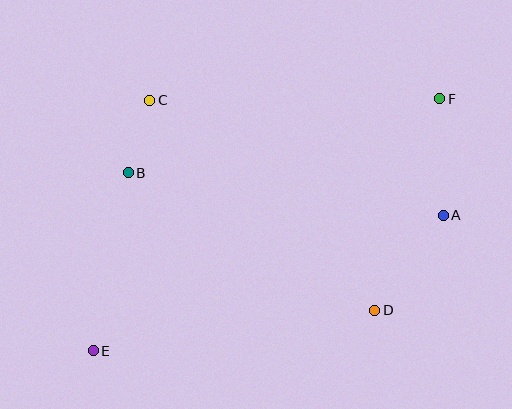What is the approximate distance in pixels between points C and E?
The distance between C and E is approximately 257 pixels.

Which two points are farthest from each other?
Points E and F are farthest from each other.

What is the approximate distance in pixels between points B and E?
The distance between B and E is approximately 181 pixels.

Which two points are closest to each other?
Points B and C are closest to each other.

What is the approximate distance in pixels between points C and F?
The distance between C and F is approximately 290 pixels.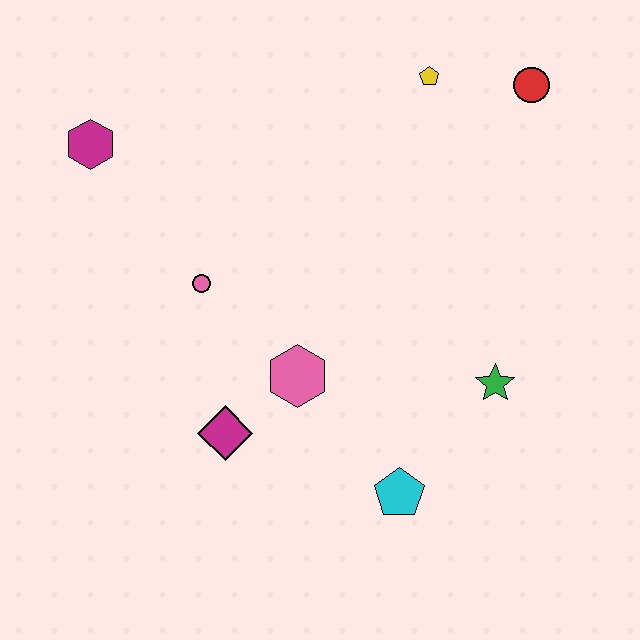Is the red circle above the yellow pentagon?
No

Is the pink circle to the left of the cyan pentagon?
Yes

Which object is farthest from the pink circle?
The red circle is farthest from the pink circle.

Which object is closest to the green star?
The cyan pentagon is closest to the green star.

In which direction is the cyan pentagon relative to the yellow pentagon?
The cyan pentagon is below the yellow pentagon.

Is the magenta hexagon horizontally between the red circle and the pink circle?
No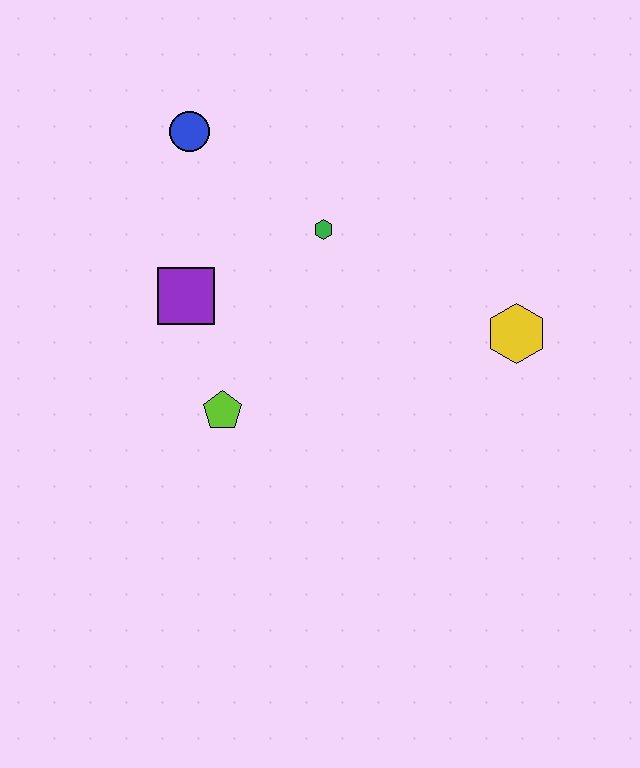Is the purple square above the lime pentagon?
Yes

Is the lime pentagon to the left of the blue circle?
No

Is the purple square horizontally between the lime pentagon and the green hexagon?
No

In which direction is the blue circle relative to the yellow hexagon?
The blue circle is to the left of the yellow hexagon.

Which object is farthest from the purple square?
The yellow hexagon is farthest from the purple square.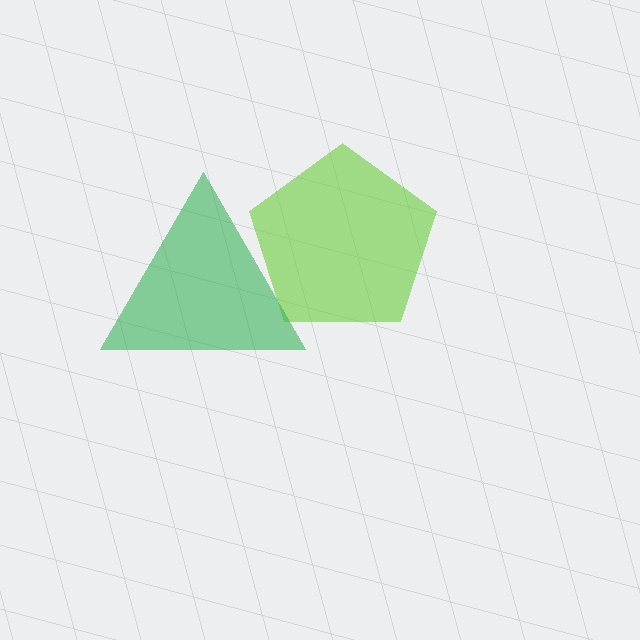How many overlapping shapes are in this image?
There are 2 overlapping shapes in the image.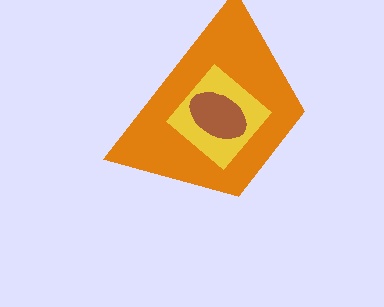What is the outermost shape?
The orange trapezoid.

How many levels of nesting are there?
3.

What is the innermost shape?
The brown ellipse.